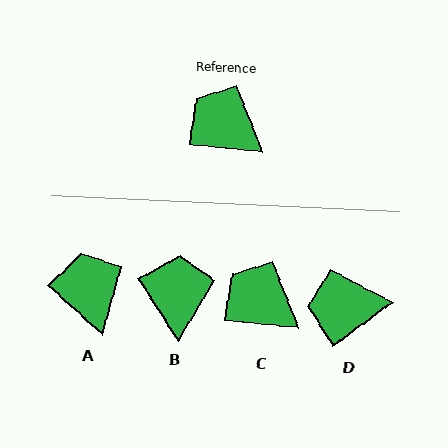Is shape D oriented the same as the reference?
No, it is off by about 41 degrees.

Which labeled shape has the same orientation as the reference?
C.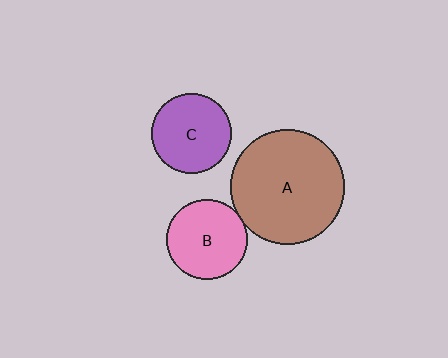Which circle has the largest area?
Circle A (brown).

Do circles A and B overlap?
Yes.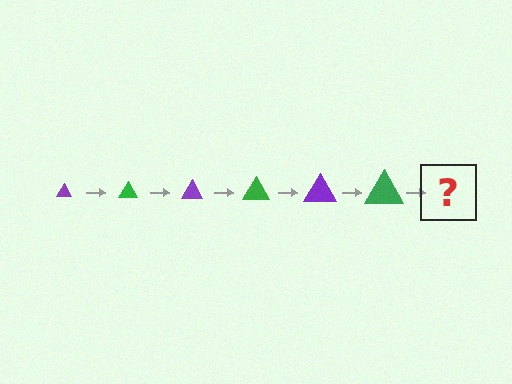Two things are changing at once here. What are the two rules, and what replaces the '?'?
The two rules are that the triangle grows larger each step and the color cycles through purple and green. The '?' should be a purple triangle, larger than the previous one.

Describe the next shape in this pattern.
It should be a purple triangle, larger than the previous one.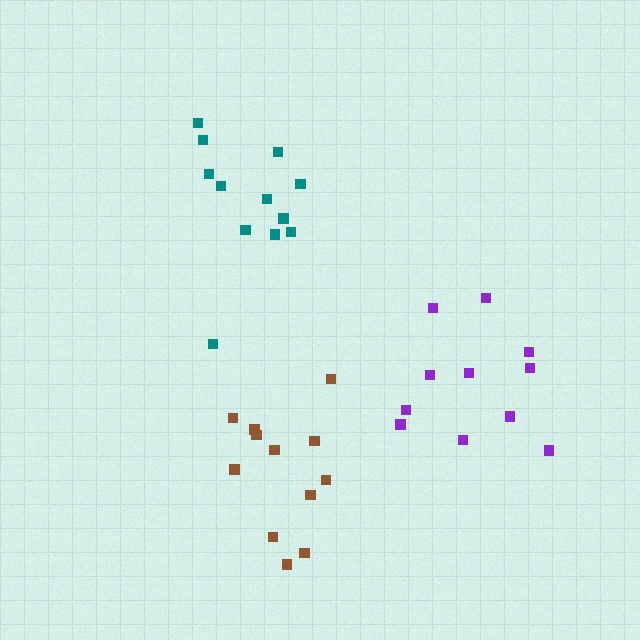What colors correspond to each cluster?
The clusters are colored: brown, teal, purple.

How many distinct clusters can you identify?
There are 3 distinct clusters.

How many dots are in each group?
Group 1: 12 dots, Group 2: 12 dots, Group 3: 11 dots (35 total).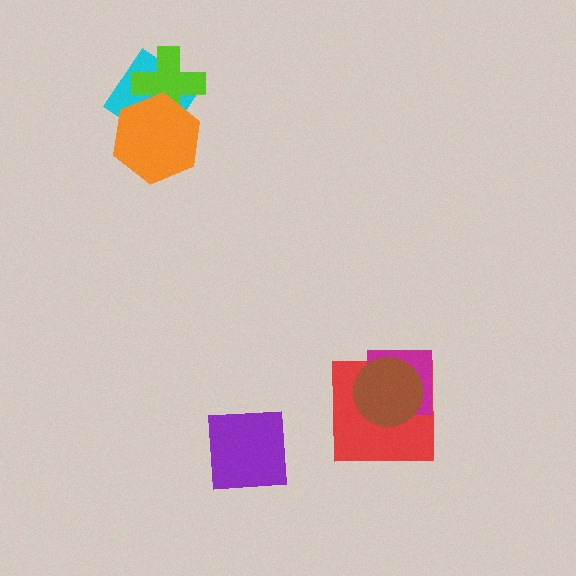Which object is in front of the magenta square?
The brown circle is in front of the magenta square.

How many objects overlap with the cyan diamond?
2 objects overlap with the cyan diamond.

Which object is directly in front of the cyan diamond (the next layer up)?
The lime cross is directly in front of the cyan diamond.